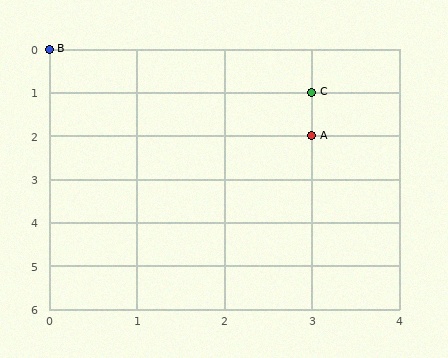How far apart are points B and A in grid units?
Points B and A are 3 columns and 2 rows apart (about 3.6 grid units diagonally).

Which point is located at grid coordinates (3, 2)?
Point A is at (3, 2).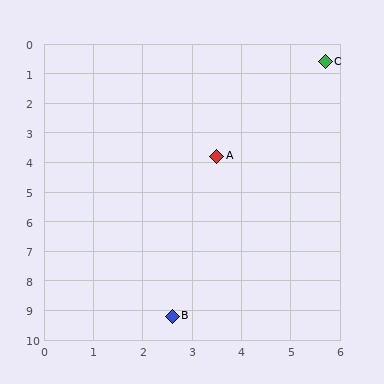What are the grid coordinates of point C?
Point C is at approximately (5.7, 0.6).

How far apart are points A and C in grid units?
Points A and C are about 3.9 grid units apart.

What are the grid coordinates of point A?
Point A is at approximately (3.5, 3.8).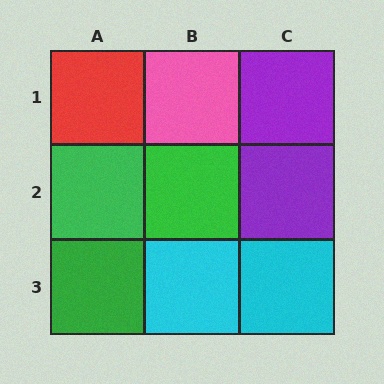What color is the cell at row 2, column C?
Purple.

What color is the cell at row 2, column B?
Green.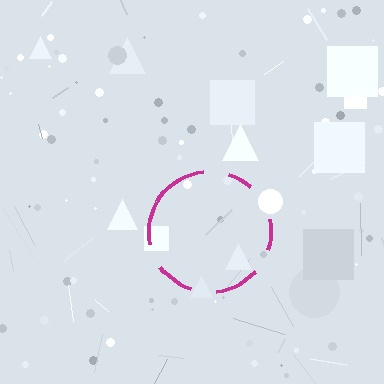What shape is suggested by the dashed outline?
The dashed outline suggests a circle.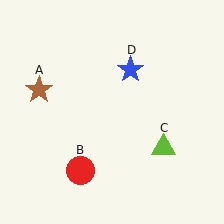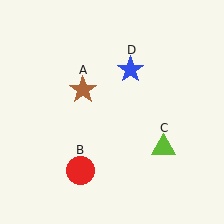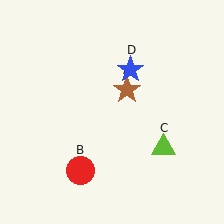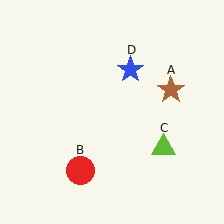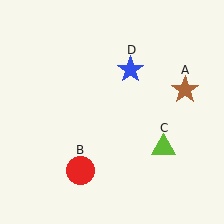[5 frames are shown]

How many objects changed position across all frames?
1 object changed position: brown star (object A).